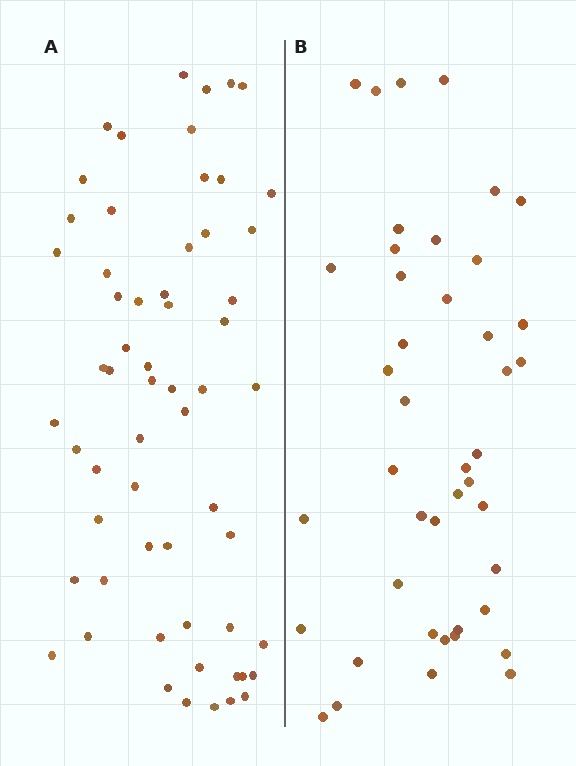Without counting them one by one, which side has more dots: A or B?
Region A (the left region) has more dots.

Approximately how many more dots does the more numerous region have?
Region A has approximately 15 more dots than region B.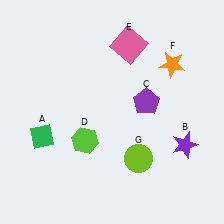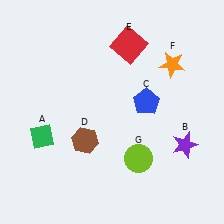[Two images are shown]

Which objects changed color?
C changed from purple to blue. D changed from lime to brown. E changed from pink to red.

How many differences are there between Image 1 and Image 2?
There are 3 differences between the two images.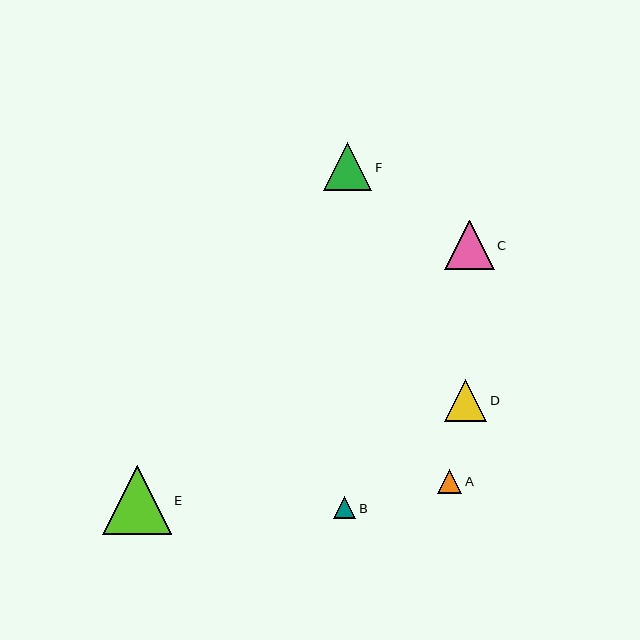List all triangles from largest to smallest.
From largest to smallest: E, C, F, D, A, B.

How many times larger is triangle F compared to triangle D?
Triangle F is approximately 1.1 times the size of triangle D.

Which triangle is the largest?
Triangle E is the largest with a size of approximately 69 pixels.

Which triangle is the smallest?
Triangle B is the smallest with a size of approximately 22 pixels.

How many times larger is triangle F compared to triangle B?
Triangle F is approximately 2.2 times the size of triangle B.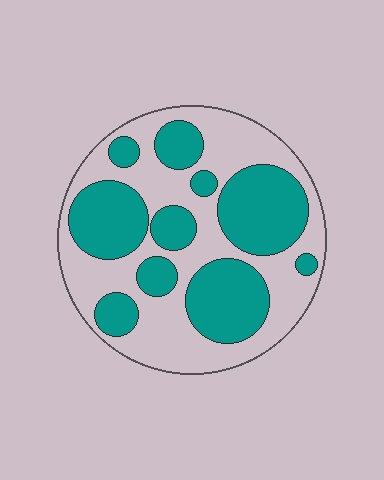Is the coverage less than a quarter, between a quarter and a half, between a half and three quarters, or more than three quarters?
Between a quarter and a half.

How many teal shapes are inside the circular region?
10.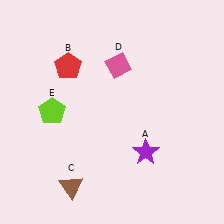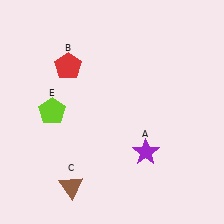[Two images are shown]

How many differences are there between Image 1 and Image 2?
There is 1 difference between the two images.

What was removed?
The pink diamond (D) was removed in Image 2.